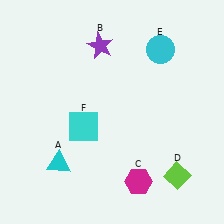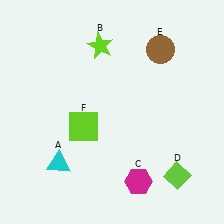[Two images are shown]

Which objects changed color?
B changed from purple to lime. E changed from cyan to brown. F changed from cyan to lime.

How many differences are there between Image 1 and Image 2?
There are 3 differences between the two images.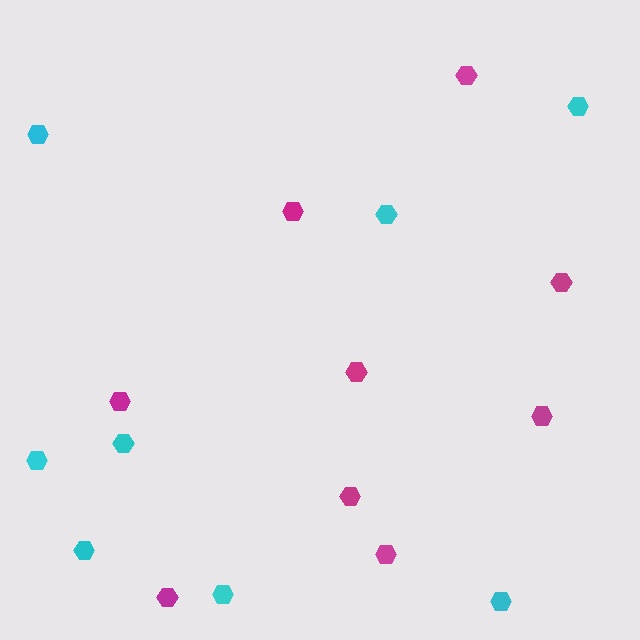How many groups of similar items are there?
There are 2 groups: one group of cyan hexagons (8) and one group of magenta hexagons (9).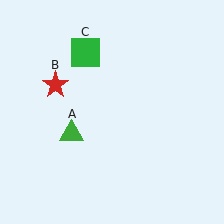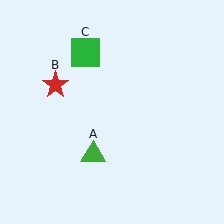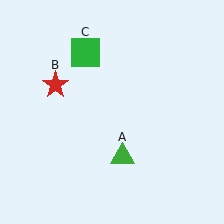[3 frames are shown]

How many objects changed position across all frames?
1 object changed position: green triangle (object A).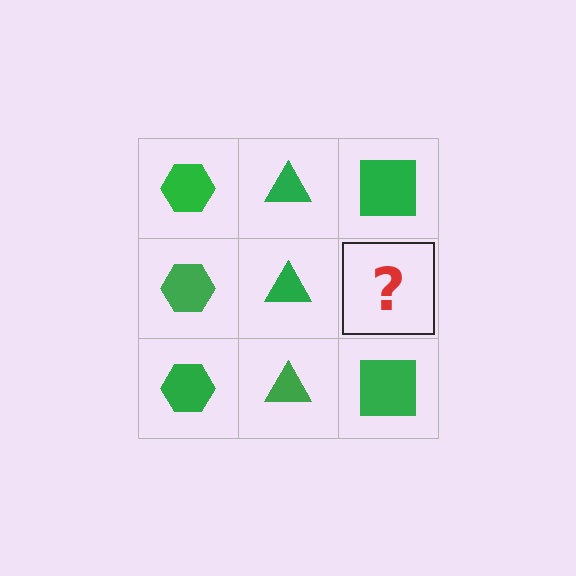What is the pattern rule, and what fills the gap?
The rule is that each column has a consistent shape. The gap should be filled with a green square.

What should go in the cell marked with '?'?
The missing cell should contain a green square.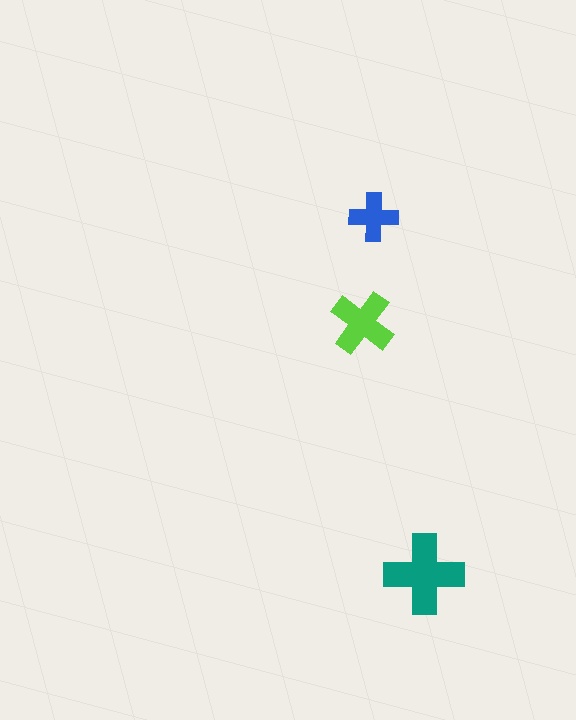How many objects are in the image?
There are 3 objects in the image.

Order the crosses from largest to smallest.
the teal one, the lime one, the blue one.